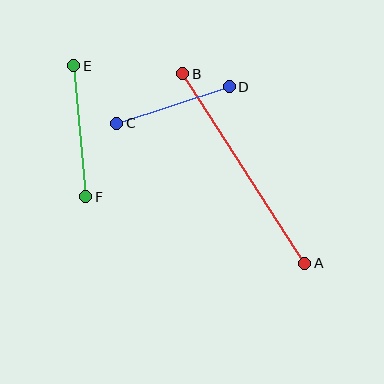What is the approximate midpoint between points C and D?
The midpoint is at approximately (173, 105) pixels.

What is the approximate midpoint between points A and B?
The midpoint is at approximately (244, 169) pixels.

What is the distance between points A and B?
The distance is approximately 226 pixels.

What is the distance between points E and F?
The distance is approximately 131 pixels.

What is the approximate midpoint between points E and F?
The midpoint is at approximately (80, 131) pixels.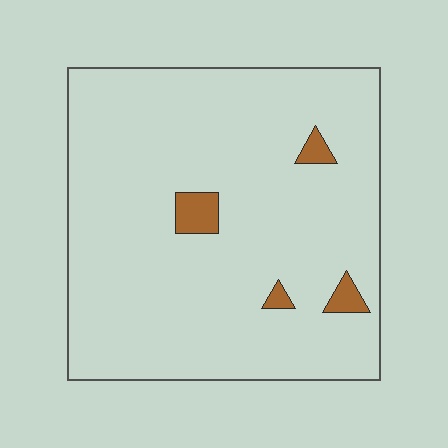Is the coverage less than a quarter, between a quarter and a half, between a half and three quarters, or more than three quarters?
Less than a quarter.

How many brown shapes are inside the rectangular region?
4.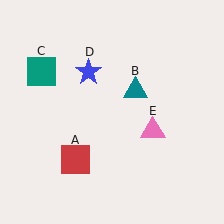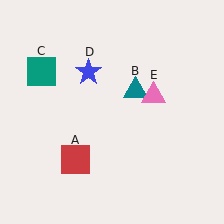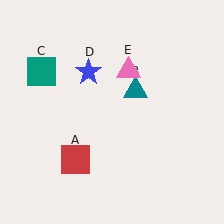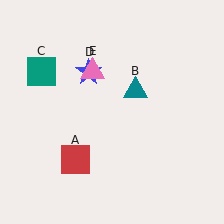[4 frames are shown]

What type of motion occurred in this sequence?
The pink triangle (object E) rotated counterclockwise around the center of the scene.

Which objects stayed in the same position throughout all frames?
Red square (object A) and teal triangle (object B) and teal square (object C) and blue star (object D) remained stationary.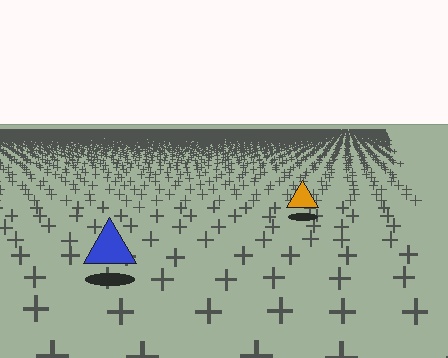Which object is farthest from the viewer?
The orange triangle is farthest from the viewer. It appears smaller and the ground texture around it is denser.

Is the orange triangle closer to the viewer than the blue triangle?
No. The blue triangle is closer — you can tell from the texture gradient: the ground texture is coarser near it.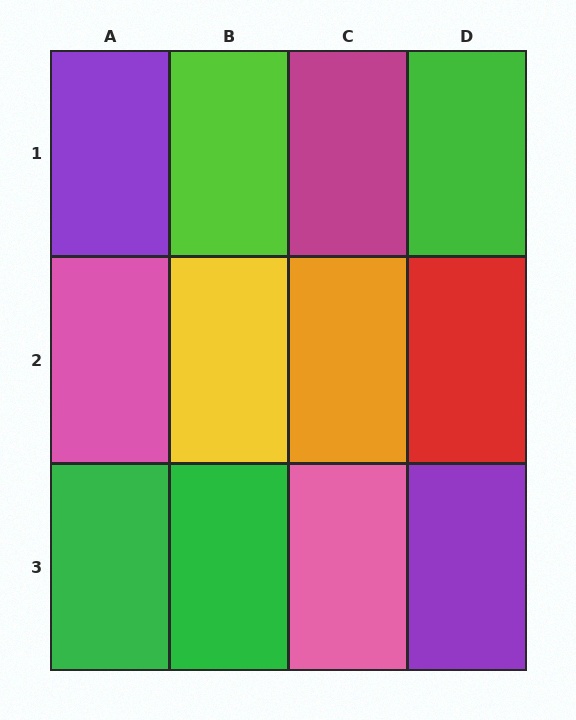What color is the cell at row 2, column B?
Yellow.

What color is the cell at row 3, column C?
Pink.